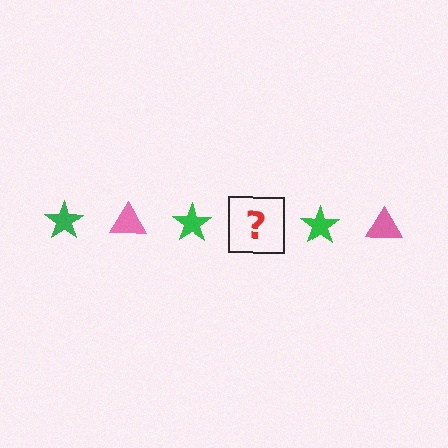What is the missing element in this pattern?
The missing element is a pink triangle.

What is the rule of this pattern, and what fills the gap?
The rule is that the pattern alternates between green star and pink triangle. The gap should be filled with a pink triangle.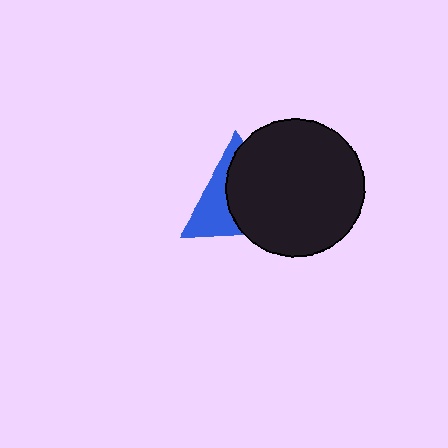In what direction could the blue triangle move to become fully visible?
The blue triangle could move left. That would shift it out from behind the black circle entirely.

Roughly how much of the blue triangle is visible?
A small part of it is visible (roughly 40%).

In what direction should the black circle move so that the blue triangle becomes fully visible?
The black circle should move right. That is the shortest direction to clear the overlap and leave the blue triangle fully visible.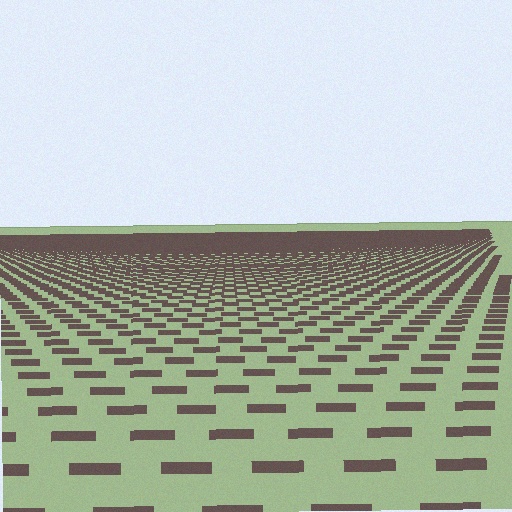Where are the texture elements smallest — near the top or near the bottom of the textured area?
Near the top.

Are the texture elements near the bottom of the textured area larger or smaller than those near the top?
Larger. Near the bottom, elements are closer to the viewer and appear at a bigger on-screen size.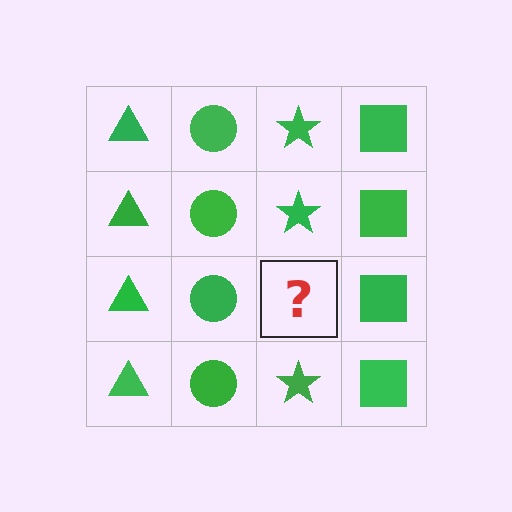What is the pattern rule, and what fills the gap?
The rule is that each column has a consistent shape. The gap should be filled with a green star.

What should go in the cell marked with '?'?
The missing cell should contain a green star.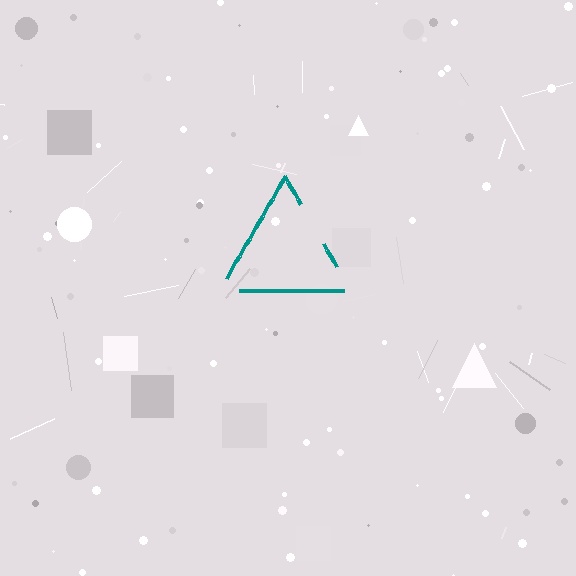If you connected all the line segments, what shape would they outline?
They would outline a triangle.